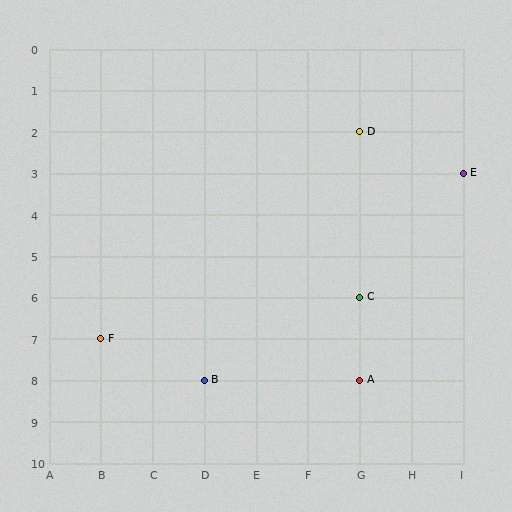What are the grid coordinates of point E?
Point E is at grid coordinates (I, 3).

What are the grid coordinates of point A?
Point A is at grid coordinates (G, 8).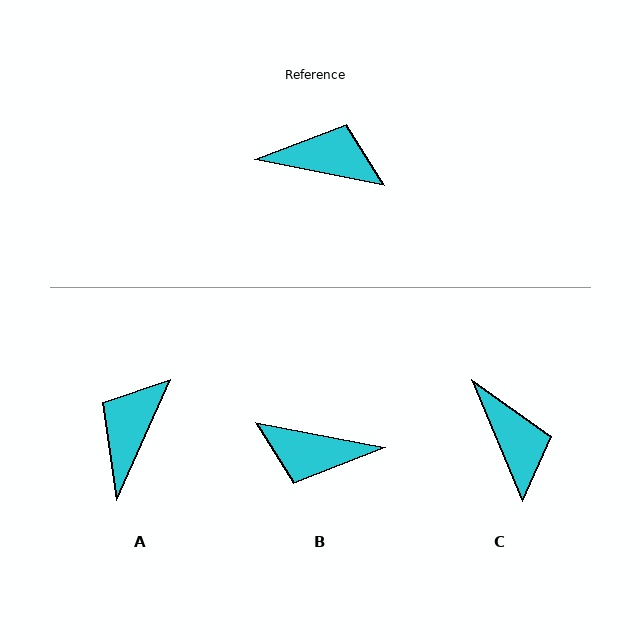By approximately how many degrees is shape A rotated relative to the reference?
Approximately 77 degrees counter-clockwise.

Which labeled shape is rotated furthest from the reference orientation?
B, about 179 degrees away.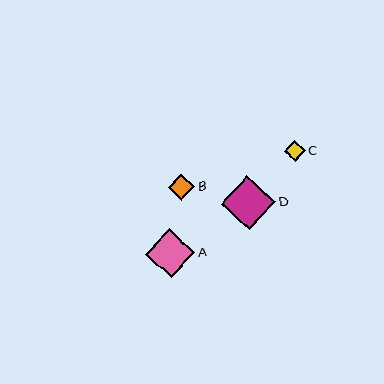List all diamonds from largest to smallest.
From largest to smallest: D, A, B, C.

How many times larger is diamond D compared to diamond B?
Diamond D is approximately 2.0 times the size of diamond B.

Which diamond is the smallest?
Diamond C is the smallest with a size of approximately 21 pixels.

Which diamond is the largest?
Diamond D is the largest with a size of approximately 54 pixels.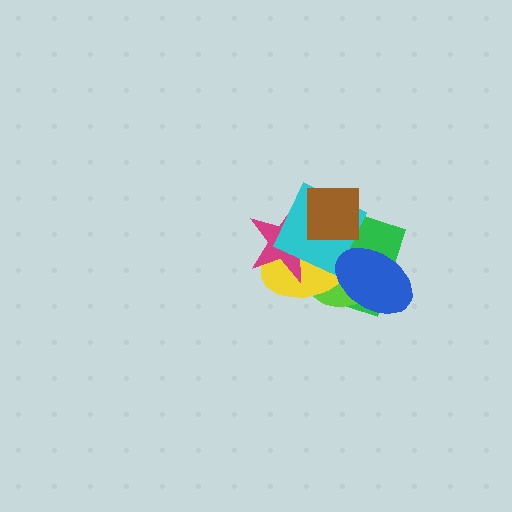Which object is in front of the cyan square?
The brown square is in front of the cyan square.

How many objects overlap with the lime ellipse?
3 objects overlap with the lime ellipse.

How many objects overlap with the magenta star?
4 objects overlap with the magenta star.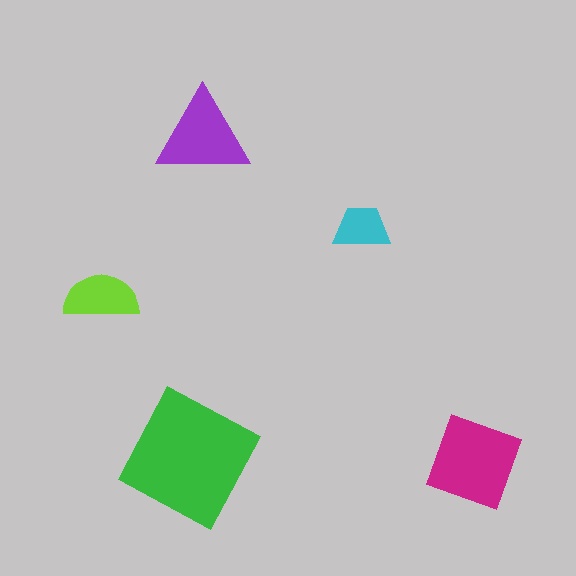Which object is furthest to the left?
The lime semicircle is leftmost.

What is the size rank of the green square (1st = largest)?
1st.